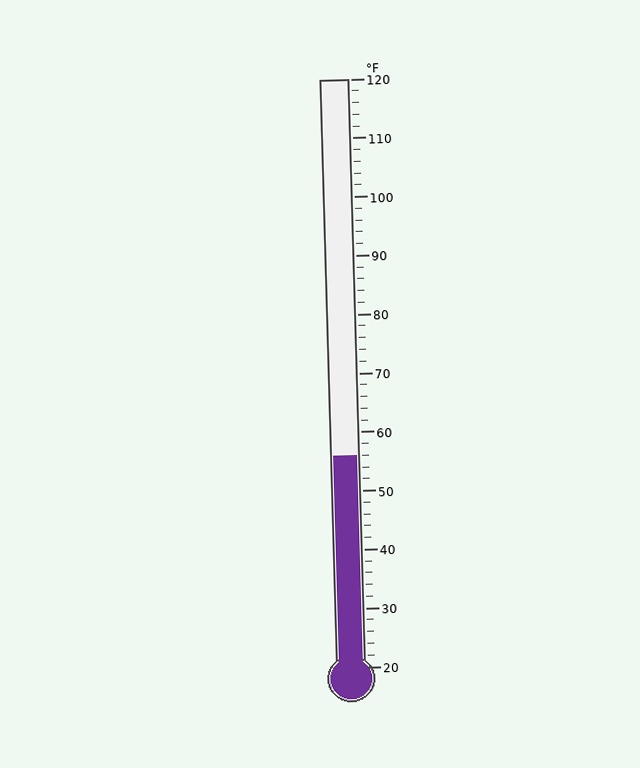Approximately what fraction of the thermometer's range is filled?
The thermometer is filled to approximately 35% of its range.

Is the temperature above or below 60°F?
The temperature is below 60°F.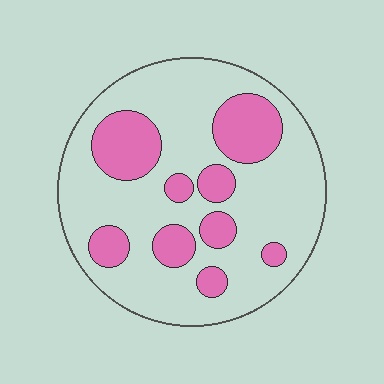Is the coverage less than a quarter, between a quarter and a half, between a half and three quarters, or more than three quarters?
Between a quarter and a half.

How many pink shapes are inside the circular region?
9.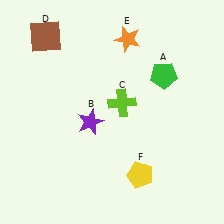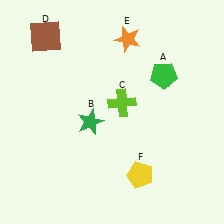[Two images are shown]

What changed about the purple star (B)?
In Image 1, B is purple. In Image 2, it changed to green.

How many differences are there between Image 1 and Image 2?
There is 1 difference between the two images.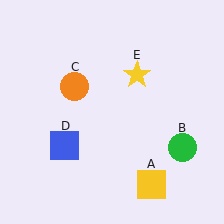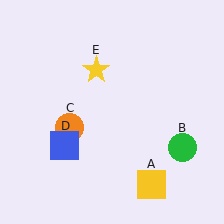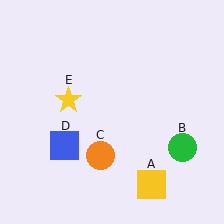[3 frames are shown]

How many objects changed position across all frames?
2 objects changed position: orange circle (object C), yellow star (object E).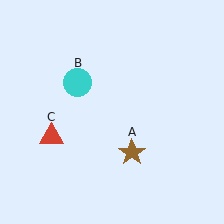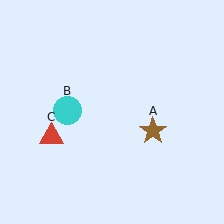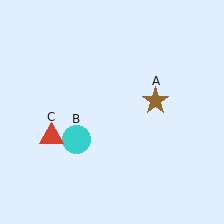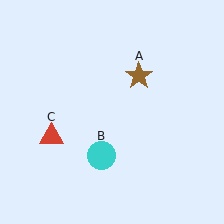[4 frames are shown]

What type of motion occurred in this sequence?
The brown star (object A), cyan circle (object B) rotated counterclockwise around the center of the scene.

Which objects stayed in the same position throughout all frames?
Red triangle (object C) remained stationary.